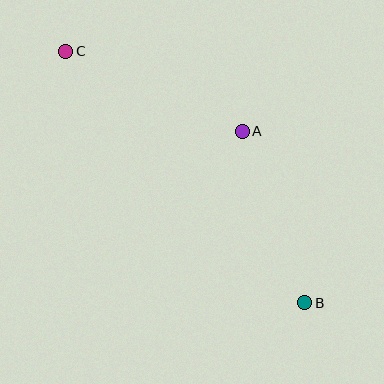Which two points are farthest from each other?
Points B and C are farthest from each other.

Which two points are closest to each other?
Points A and B are closest to each other.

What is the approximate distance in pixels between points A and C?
The distance between A and C is approximately 193 pixels.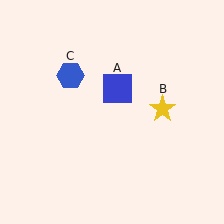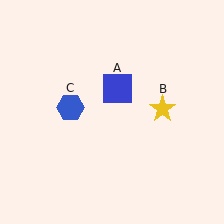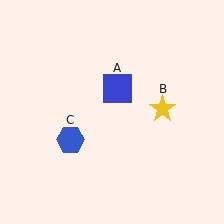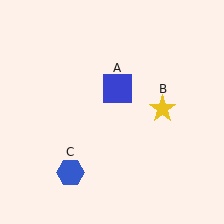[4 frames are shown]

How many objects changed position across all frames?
1 object changed position: blue hexagon (object C).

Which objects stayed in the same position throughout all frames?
Blue square (object A) and yellow star (object B) remained stationary.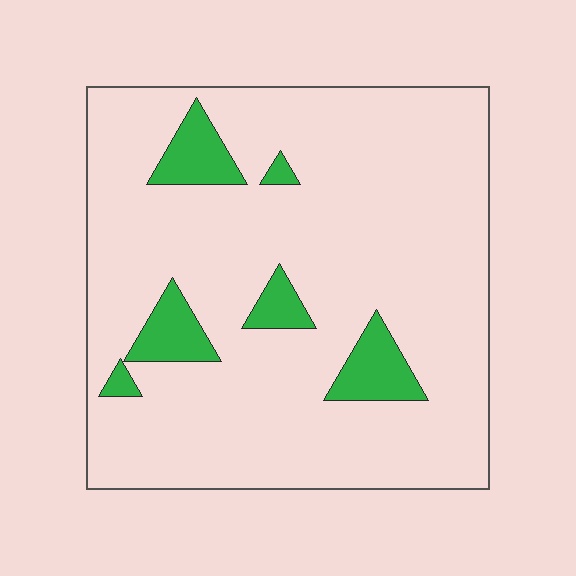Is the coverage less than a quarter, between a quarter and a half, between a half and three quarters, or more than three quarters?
Less than a quarter.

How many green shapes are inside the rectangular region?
6.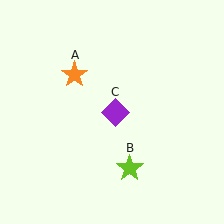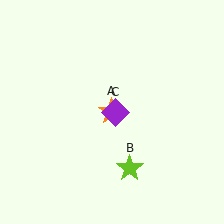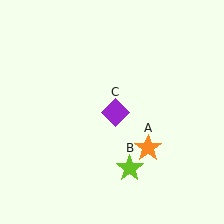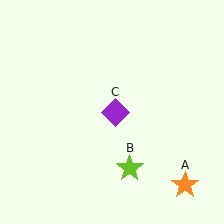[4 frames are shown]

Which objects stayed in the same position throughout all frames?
Lime star (object B) and purple diamond (object C) remained stationary.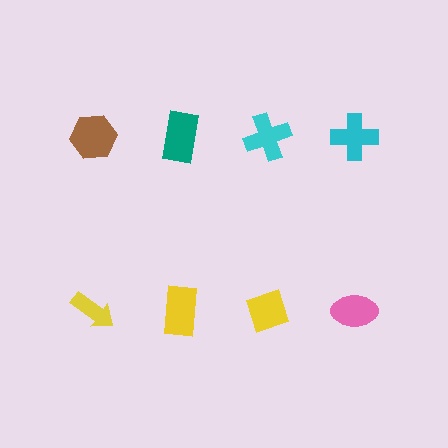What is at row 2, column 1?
A yellow arrow.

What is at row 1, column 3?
A cyan cross.